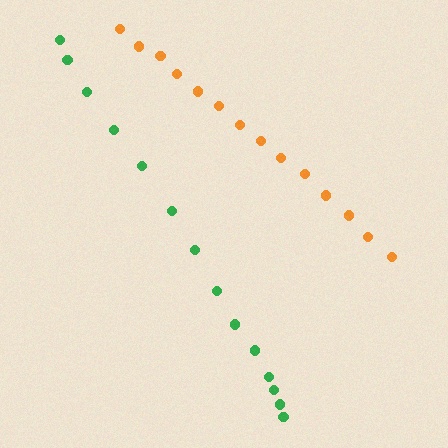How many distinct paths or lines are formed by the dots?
There are 2 distinct paths.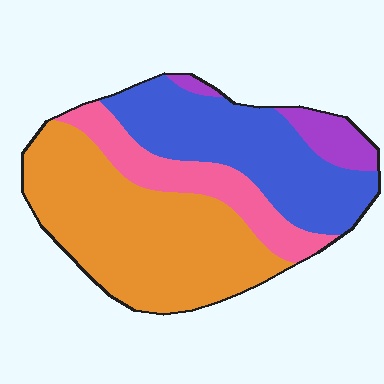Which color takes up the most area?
Orange, at roughly 45%.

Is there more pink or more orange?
Orange.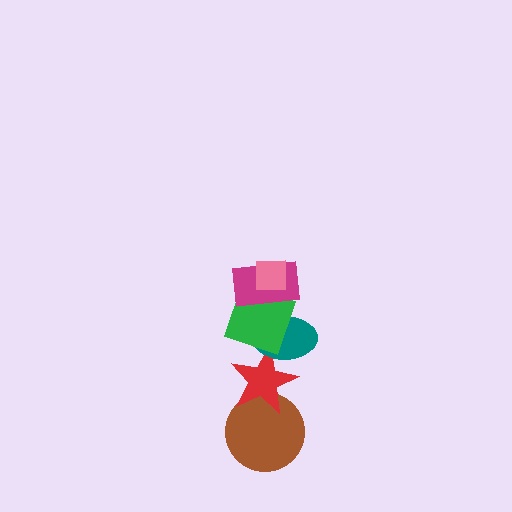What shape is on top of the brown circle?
The red star is on top of the brown circle.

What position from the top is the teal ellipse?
The teal ellipse is 4th from the top.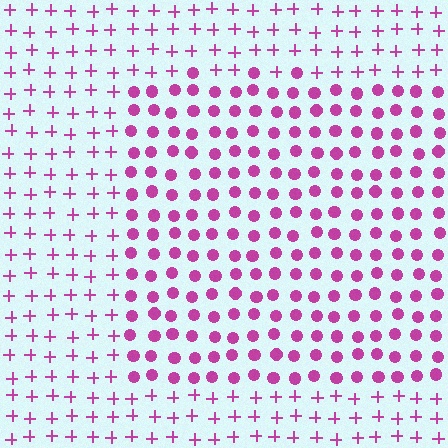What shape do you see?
I see a rectangle.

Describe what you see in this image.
The image is filled with small magenta elements arranged in a uniform grid. A rectangle-shaped region contains circles, while the surrounding area contains plus signs. The boundary is defined purely by the change in element shape.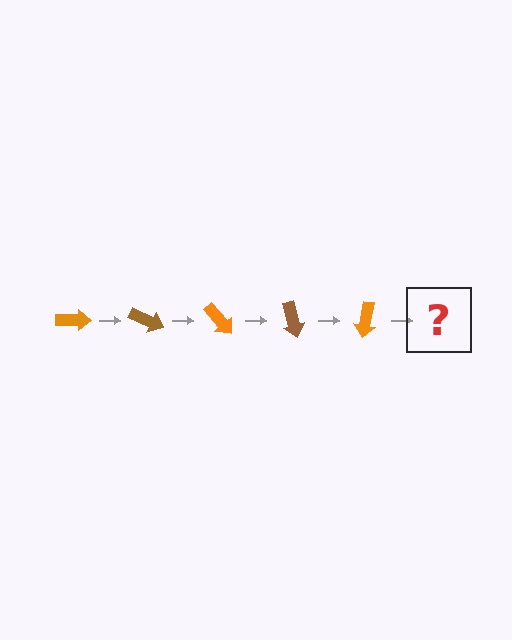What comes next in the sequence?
The next element should be a brown arrow, rotated 125 degrees from the start.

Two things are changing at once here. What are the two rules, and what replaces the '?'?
The two rules are that it rotates 25 degrees each step and the color cycles through orange and brown. The '?' should be a brown arrow, rotated 125 degrees from the start.